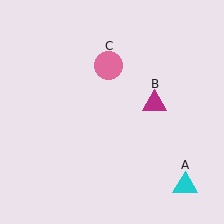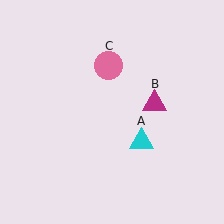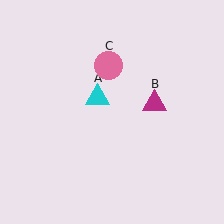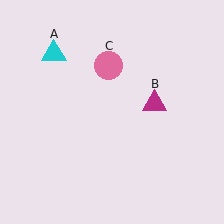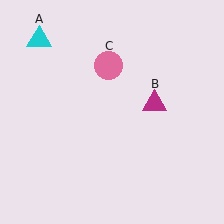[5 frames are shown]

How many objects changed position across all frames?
1 object changed position: cyan triangle (object A).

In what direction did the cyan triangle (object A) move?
The cyan triangle (object A) moved up and to the left.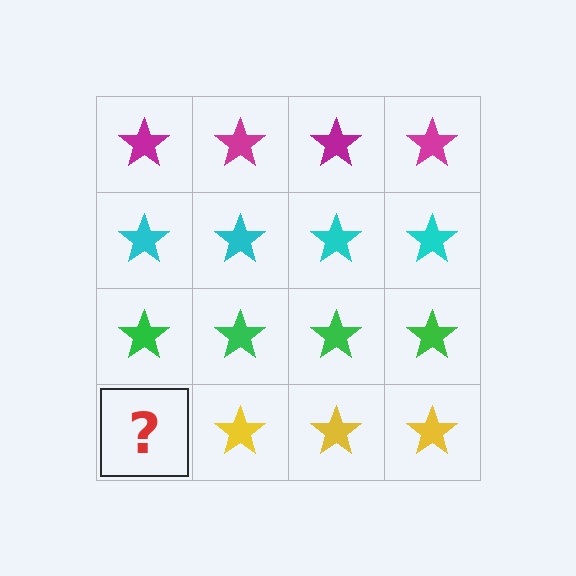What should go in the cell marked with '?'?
The missing cell should contain a yellow star.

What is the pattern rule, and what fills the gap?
The rule is that each row has a consistent color. The gap should be filled with a yellow star.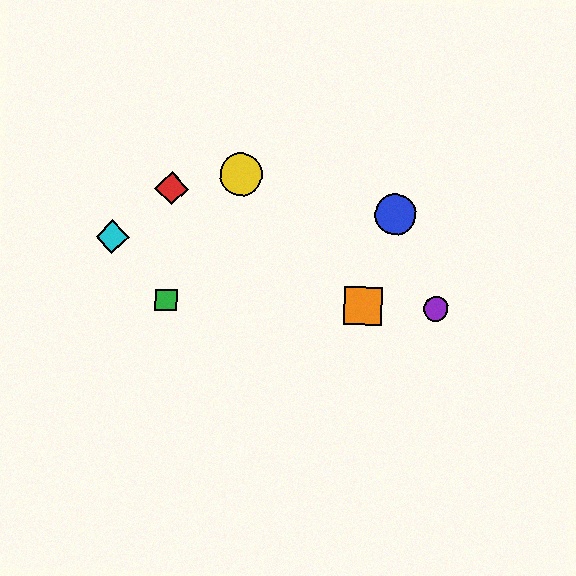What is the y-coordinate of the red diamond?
The red diamond is at y≈188.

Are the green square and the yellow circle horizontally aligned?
No, the green square is at y≈300 and the yellow circle is at y≈174.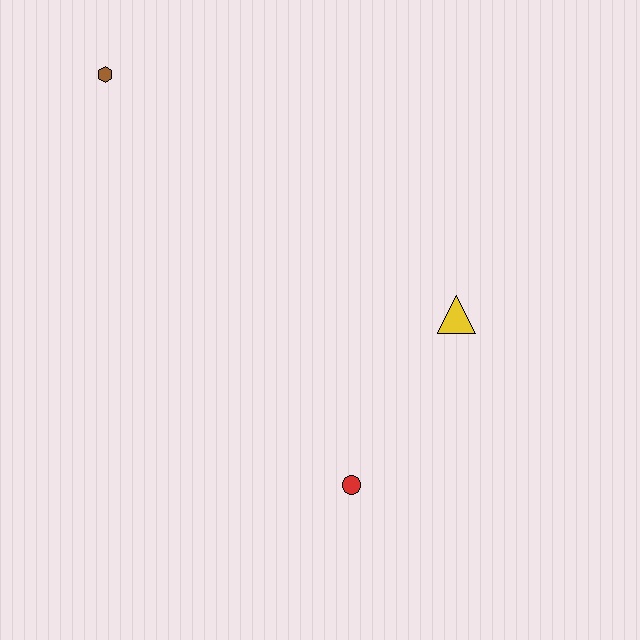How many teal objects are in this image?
There are no teal objects.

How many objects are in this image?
There are 3 objects.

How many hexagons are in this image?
There is 1 hexagon.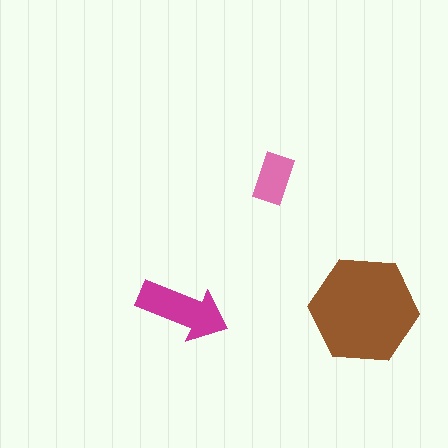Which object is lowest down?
The magenta arrow is bottommost.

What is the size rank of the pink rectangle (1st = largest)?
3rd.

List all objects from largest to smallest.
The brown hexagon, the magenta arrow, the pink rectangle.